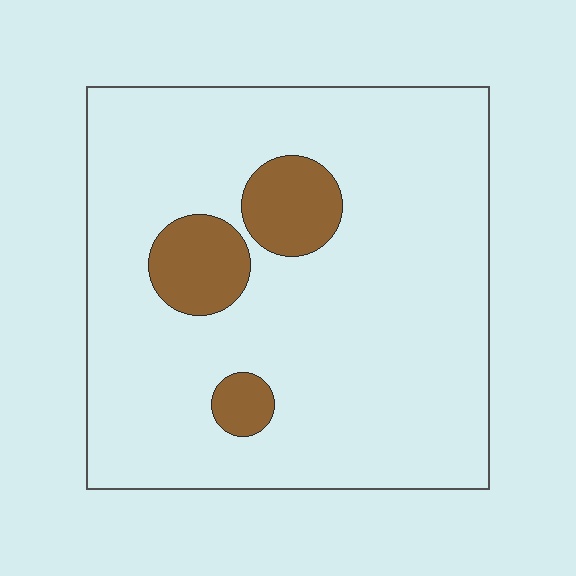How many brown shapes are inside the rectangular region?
3.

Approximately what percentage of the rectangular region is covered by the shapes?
Approximately 10%.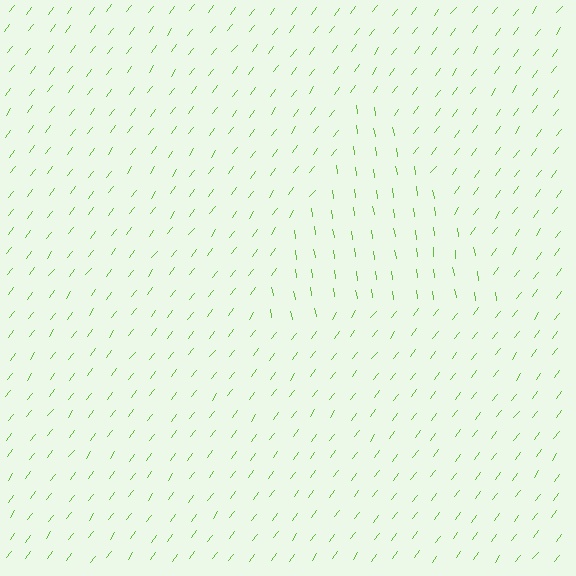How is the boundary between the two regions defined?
The boundary is defined purely by a change in line orientation (approximately 45 degrees difference). All lines are the same color and thickness.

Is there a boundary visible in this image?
Yes, there is a texture boundary formed by a change in line orientation.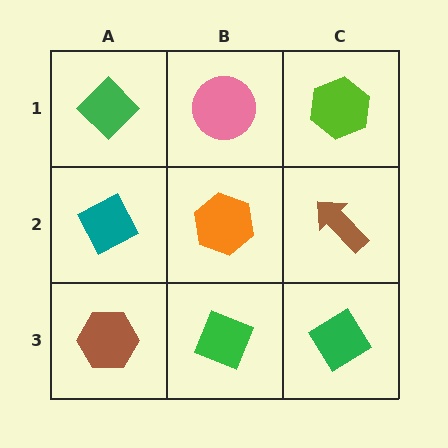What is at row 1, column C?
A lime hexagon.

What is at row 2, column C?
A brown arrow.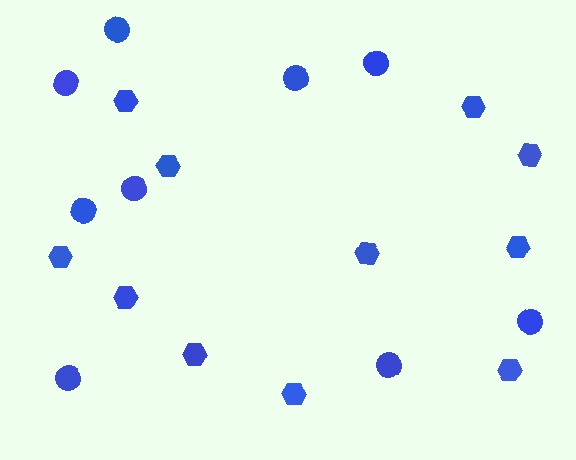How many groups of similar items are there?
There are 2 groups: one group of circles (9) and one group of hexagons (11).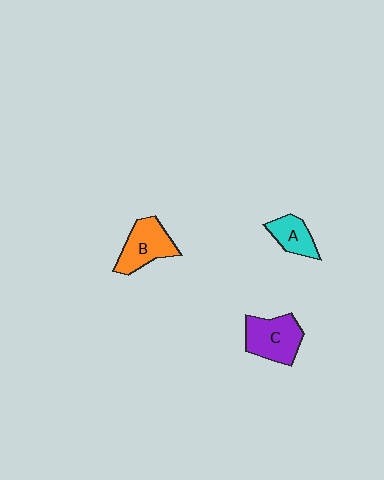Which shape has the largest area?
Shape C (purple).